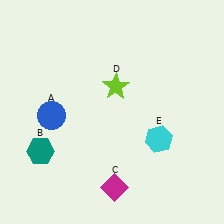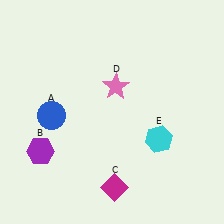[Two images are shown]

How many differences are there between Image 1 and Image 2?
There are 2 differences between the two images.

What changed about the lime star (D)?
In Image 1, D is lime. In Image 2, it changed to pink.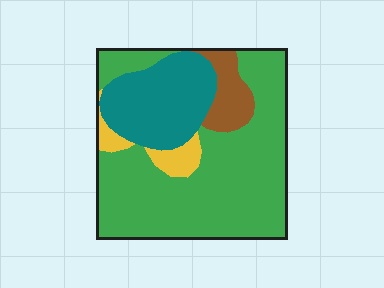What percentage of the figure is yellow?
Yellow covers about 5% of the figure.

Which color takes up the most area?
Green, at roughly 65%.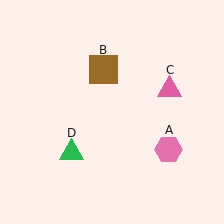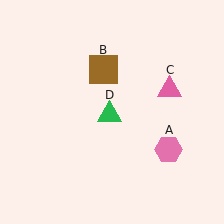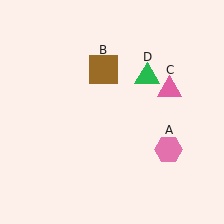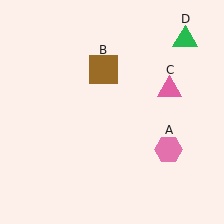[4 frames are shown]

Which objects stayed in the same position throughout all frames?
Pink hexagon (object A) and brown square (object B) and pink triangle (object C) remained stationary.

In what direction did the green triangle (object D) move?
The green triangle (object D) moved up and to the right.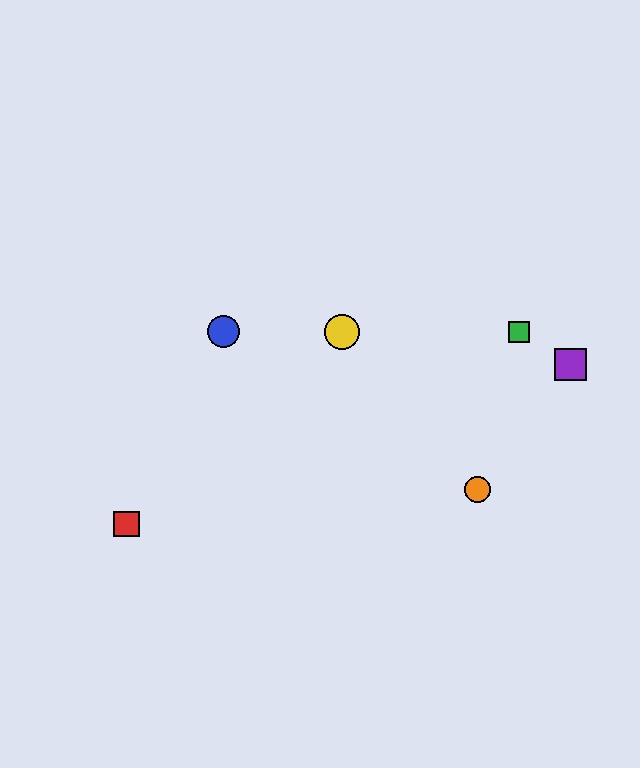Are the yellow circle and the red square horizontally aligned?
No, the yellow circle is at y≈332 and the red square is at y≈524.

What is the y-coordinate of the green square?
The green square is at y≈332.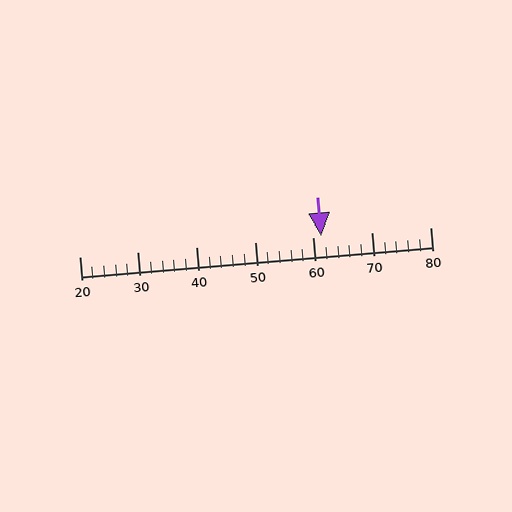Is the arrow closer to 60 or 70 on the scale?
The arrow is closer to 60.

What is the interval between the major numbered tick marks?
The major tick marks are spaced 10 units apart.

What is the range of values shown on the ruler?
The ruler shows values from 20 to 80.